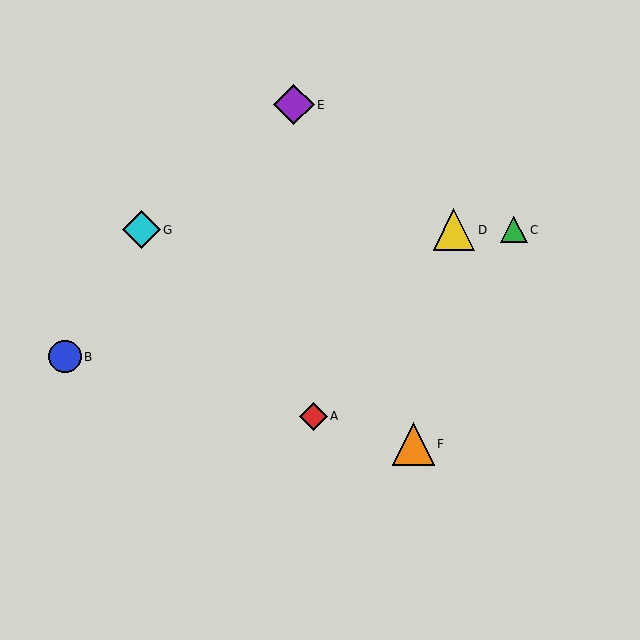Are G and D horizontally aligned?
Yes, both are at y≈230.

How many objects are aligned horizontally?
3 objects (C, D, G) are aligned horizontally.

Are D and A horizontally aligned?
No, D is at y≈230 and A is at y≈416.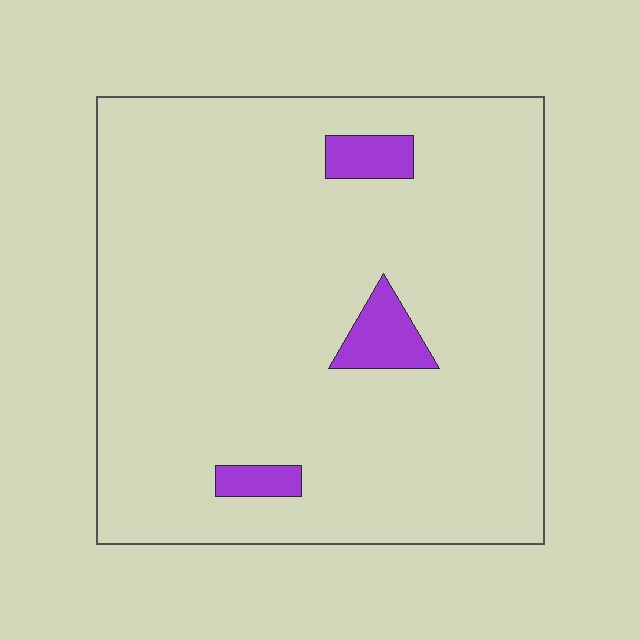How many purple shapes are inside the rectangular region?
3.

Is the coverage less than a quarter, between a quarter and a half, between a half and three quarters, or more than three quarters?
Less than a quarter.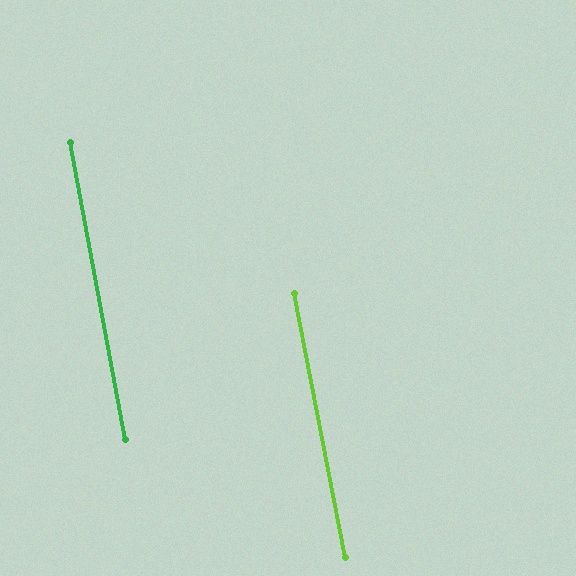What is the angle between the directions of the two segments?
Approximately 1 degree.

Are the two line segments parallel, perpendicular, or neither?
Parallel — their directions differ by only 0.5°.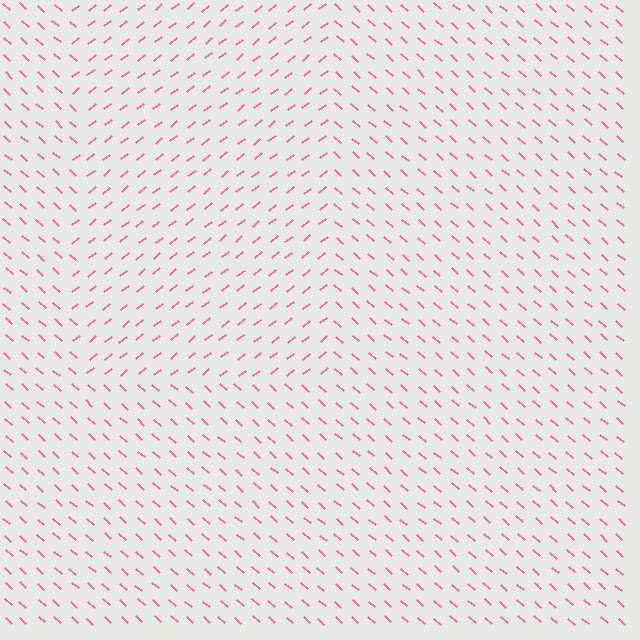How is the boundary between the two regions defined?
The boundary is defined purely by a change in line orientation (approximately 80 degrees difference). All lines are the same color and thickness.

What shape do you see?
I see a rectangle.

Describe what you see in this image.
The image is filled with small pink line segments. A rectangle region in the image has lines oriented differently from the surrounding lines, creating a visible texture boundary.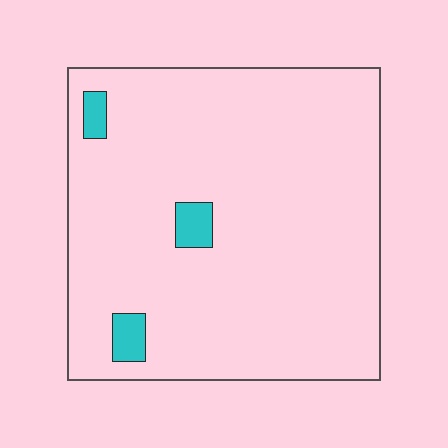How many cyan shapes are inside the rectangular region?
3.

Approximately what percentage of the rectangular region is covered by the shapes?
Approximately 5%.